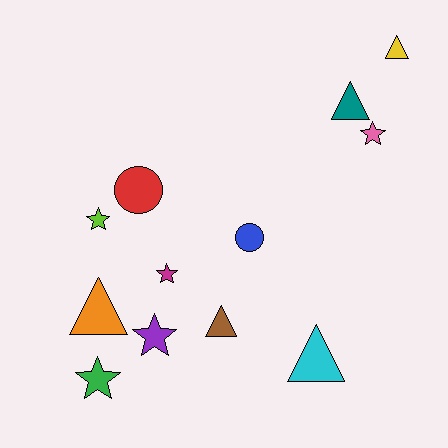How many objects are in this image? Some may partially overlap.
There are 12 objects.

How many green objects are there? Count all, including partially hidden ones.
There is 1 green object.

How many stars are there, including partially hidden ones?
There are 5 stars.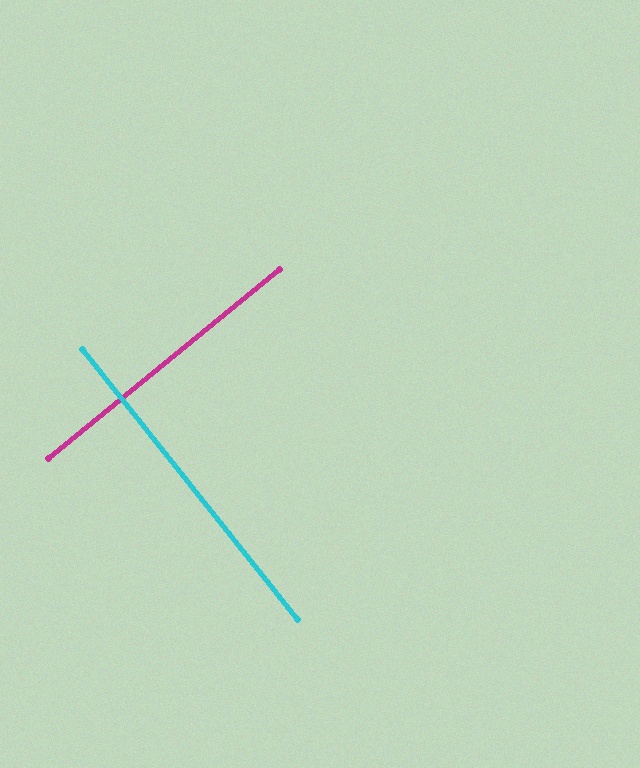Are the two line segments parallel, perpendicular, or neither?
Perpendicular — they meet at approximately 89°.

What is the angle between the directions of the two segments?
Approximately 89 degrees.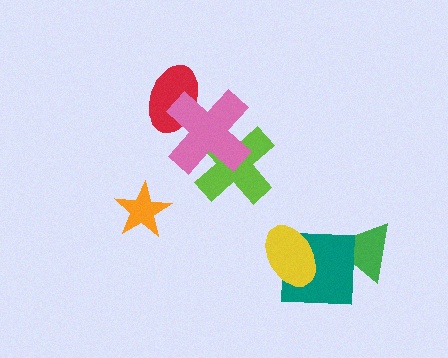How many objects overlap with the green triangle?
1 object overlaps with the green triangle.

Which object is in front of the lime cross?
The pink cross is in front of the lime cross.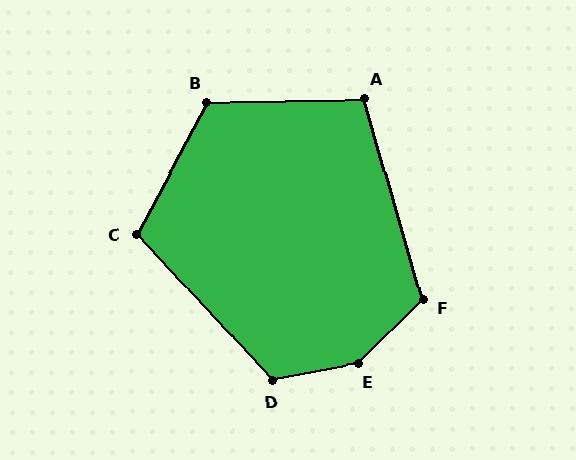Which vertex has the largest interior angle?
E, at approximately 146 degrees.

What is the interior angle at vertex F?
Approximately 119 degrees (obtuse).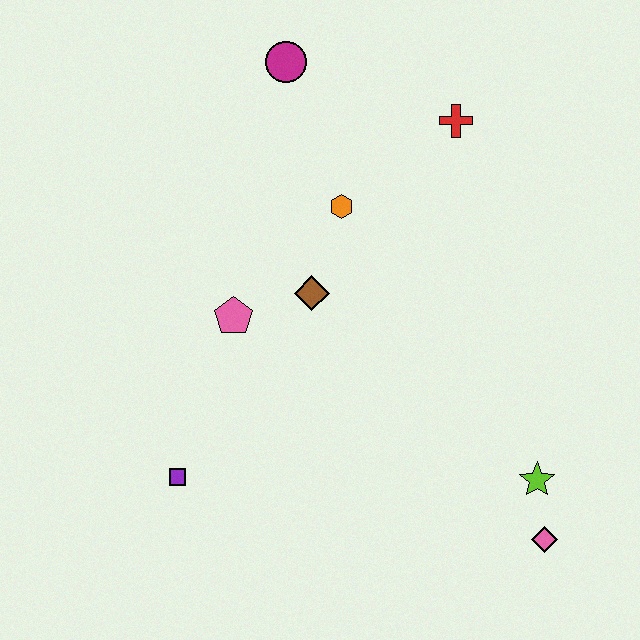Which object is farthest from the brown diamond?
The pink diamond is farthest from the brown diamond.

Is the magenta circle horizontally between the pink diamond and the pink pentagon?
Yes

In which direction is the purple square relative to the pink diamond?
The purple square is to the left of the pink diamond.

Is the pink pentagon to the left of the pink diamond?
Yes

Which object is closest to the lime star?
The pink diamond is closest to the lime star.